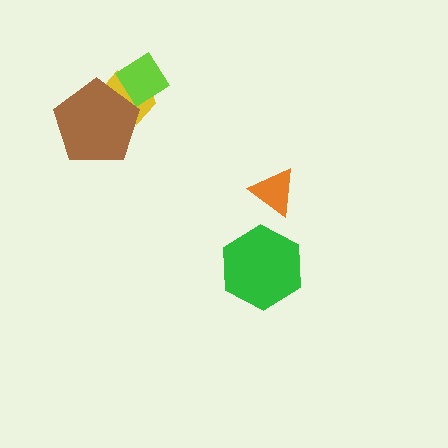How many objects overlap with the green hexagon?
0 objects overlap with the green hexagon.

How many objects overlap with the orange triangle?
0 objects overlap with the orange triangle.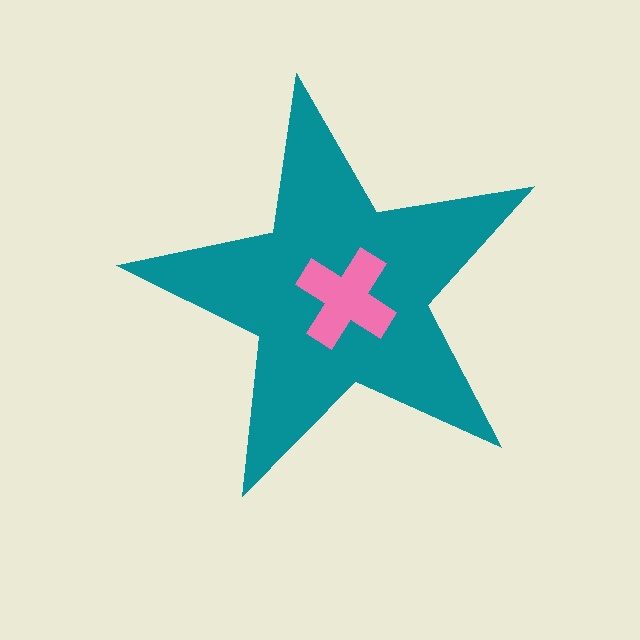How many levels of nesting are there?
2.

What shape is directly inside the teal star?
The pink cross.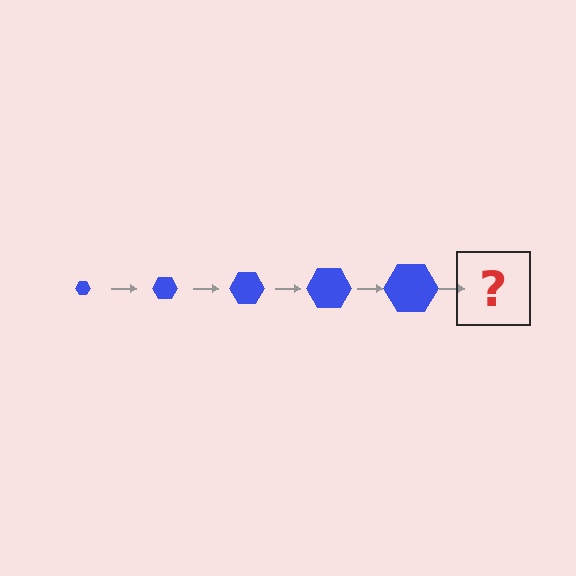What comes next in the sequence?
The next element should be a blue hexagon, larger than the previous one.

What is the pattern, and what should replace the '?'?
The pattern is that the hexagon gets progressively larger each step. The '?' should be a blue hexagon, larger than the previous one.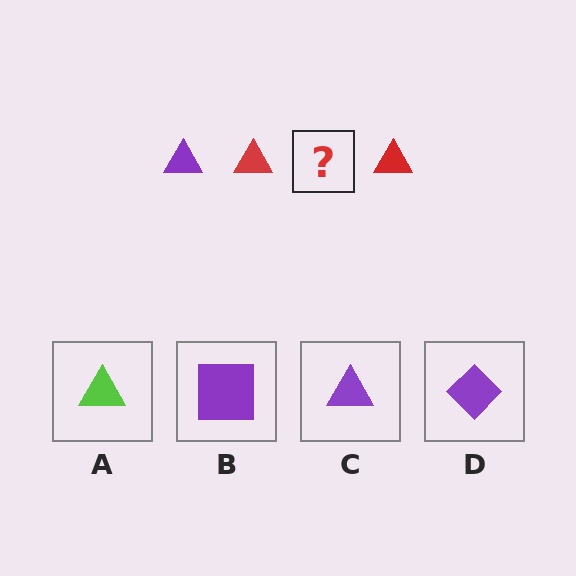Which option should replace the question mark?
Option C.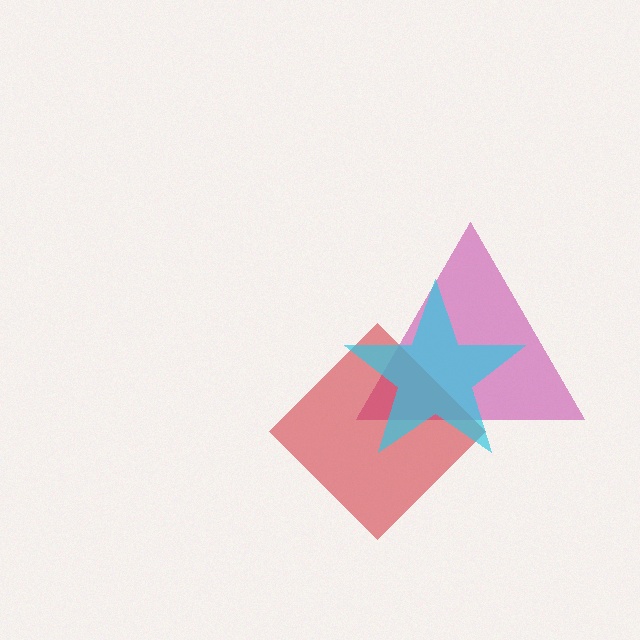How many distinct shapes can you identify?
There are 3 distinct shapes: a magenta triangle, a red diamond, a cyan star.